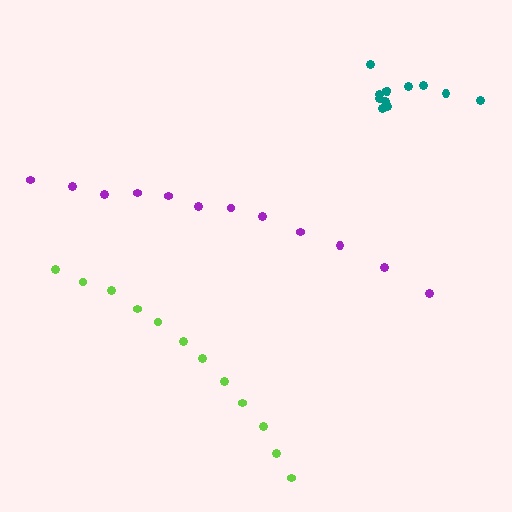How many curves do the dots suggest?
There are 3 distinct paths.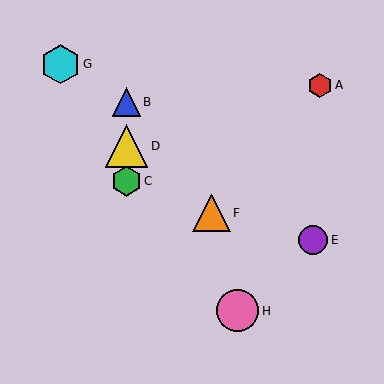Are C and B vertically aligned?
Yes, both are at x≈126.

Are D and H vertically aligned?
No, D is at x≈126 and H is at x≈238.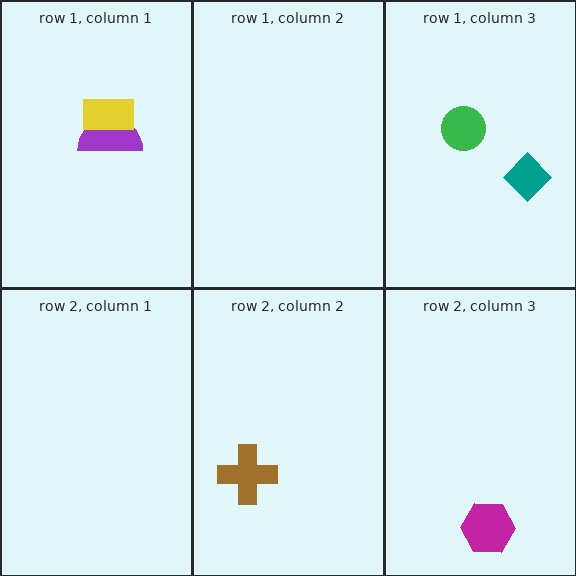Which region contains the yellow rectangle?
The row 1, column 1 region.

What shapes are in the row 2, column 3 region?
The magenta hexagon.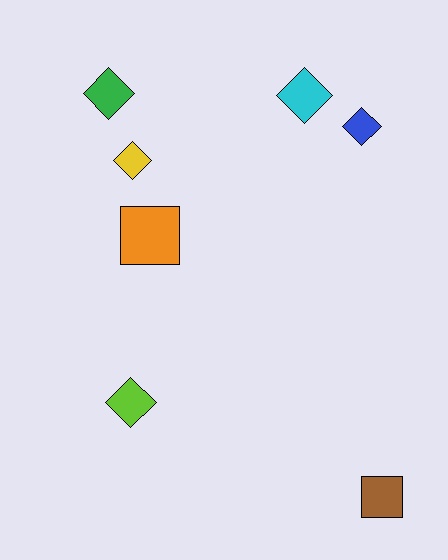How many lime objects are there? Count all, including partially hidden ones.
There is 1 lime object.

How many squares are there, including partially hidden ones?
There are 2 squares.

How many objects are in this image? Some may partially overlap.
There are 7 objects.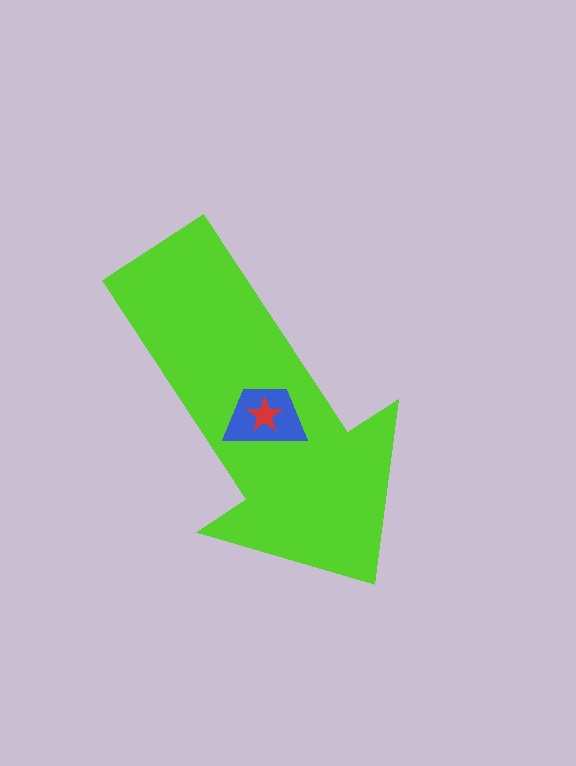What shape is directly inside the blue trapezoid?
The red star.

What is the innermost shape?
The red star.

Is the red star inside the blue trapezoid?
Yes.